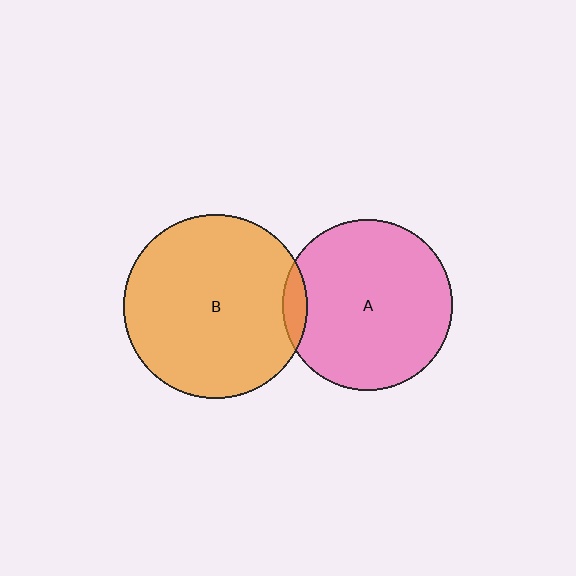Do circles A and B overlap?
Yes.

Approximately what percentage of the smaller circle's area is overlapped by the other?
Approximately 5%.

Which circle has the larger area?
Circle B (orange).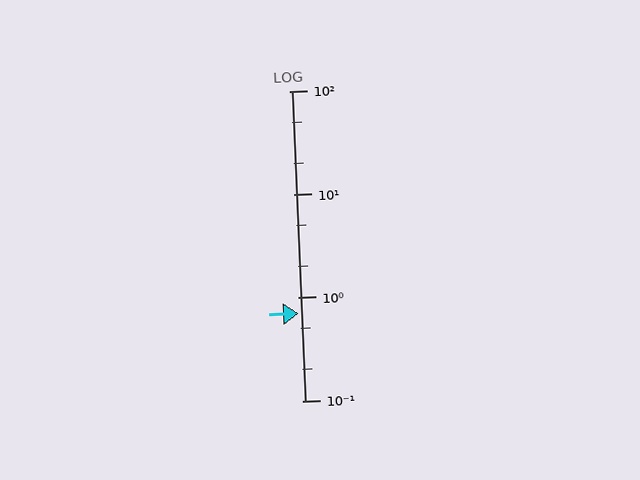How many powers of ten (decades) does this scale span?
The scale spans 3 decades, from 0.1 to 100.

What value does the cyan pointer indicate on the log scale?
The pointer indicates approximately 0.7.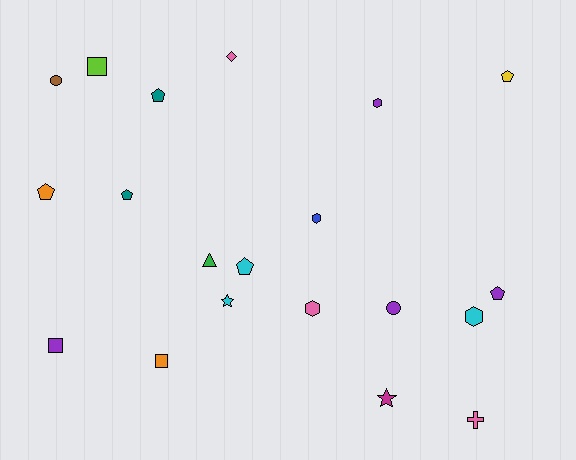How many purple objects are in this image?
There are 4 purple objects.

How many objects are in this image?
There are 20 objects.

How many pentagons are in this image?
There are 6 pentagons.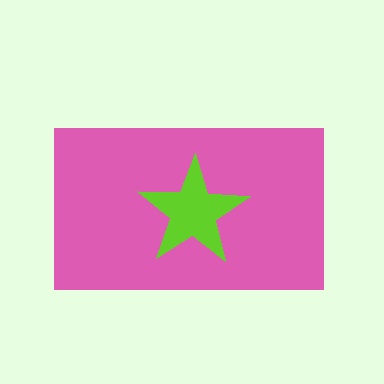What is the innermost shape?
The lime star.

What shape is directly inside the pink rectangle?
The lime star.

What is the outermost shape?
The pink rectangle.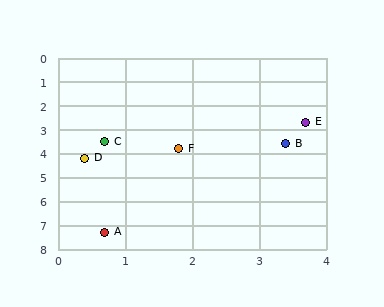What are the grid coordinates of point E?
Point E is at approximately (3.7, 2.7).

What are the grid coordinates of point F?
Point F is at approximately (1.8, 3.8).